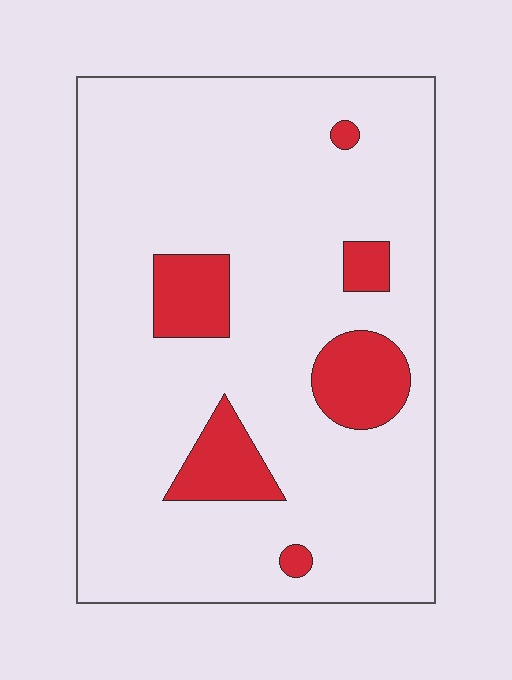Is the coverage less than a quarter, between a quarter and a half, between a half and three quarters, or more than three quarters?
Less than a quarter.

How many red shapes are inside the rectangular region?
6.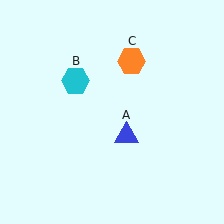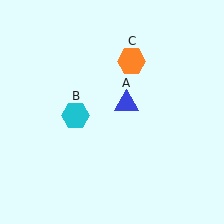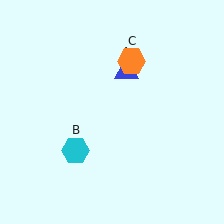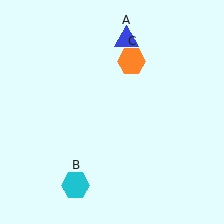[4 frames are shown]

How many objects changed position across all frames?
2 objects changed position: blue triangle (object A), cyan hexagon (object B).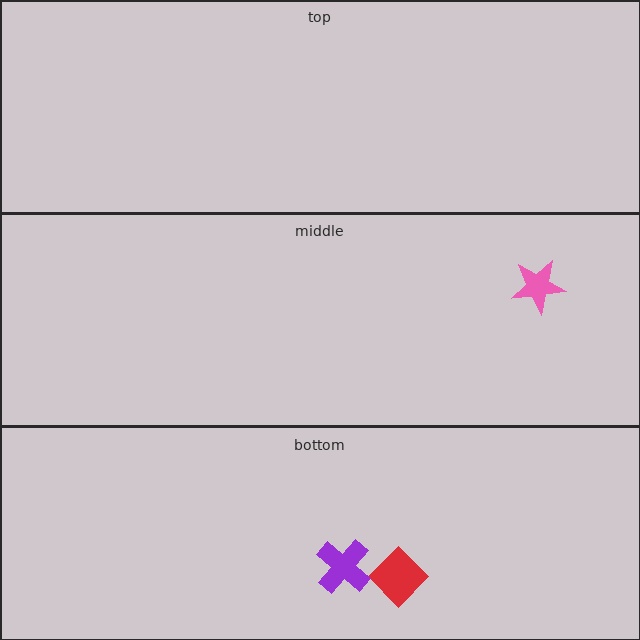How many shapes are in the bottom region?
2.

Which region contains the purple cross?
The bottom region.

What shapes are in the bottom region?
The red diamond, the purple cross.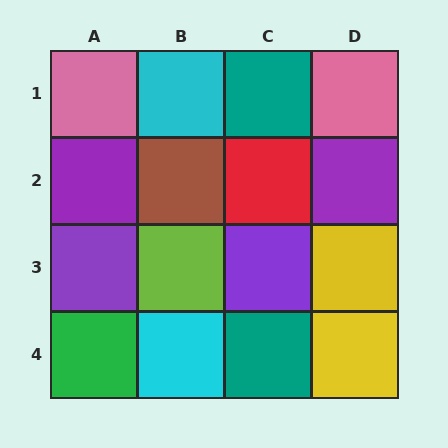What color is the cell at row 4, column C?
Teal.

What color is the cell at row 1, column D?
Pink.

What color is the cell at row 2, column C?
Red.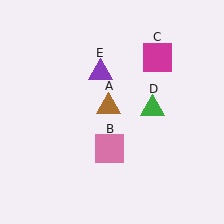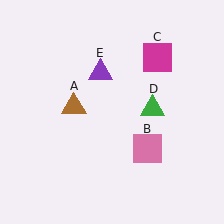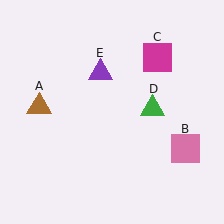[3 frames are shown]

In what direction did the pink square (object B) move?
The pink square (object B) moved right.